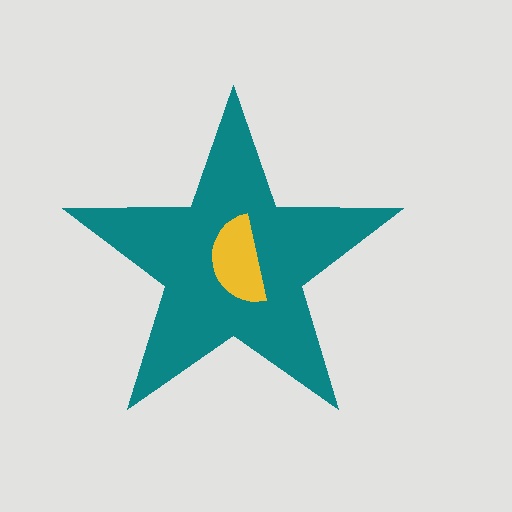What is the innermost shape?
The yellow semicircle.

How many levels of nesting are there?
2.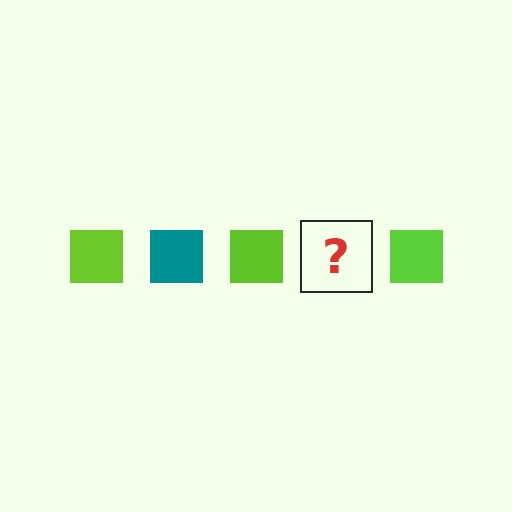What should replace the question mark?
The question mark should be replaced with a teal square.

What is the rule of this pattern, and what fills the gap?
The rule is that the pattern cycles through lime, teal squares. The gap should be filled with a teal square.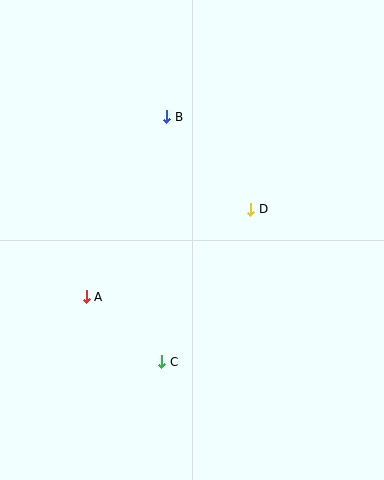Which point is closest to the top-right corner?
Point B is closest to the top-right corner.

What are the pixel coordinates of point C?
Point C is at (162, 362).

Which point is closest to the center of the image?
Point D at (250, 209) is closest to the center.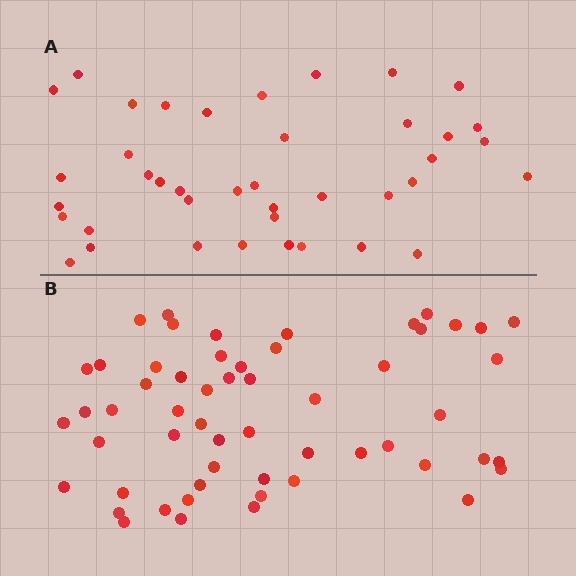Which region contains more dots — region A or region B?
Region B (the bottom region) has more dots.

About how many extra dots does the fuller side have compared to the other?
Region B has approximately 15 more dots than region A.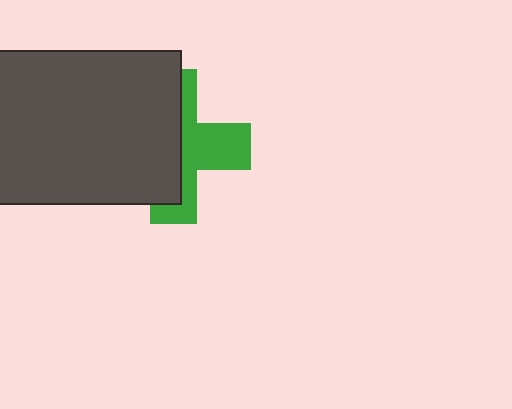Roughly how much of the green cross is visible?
A small part of it is visible (roughly 45%).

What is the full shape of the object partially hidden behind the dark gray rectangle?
The partially hidden object is a green cross.